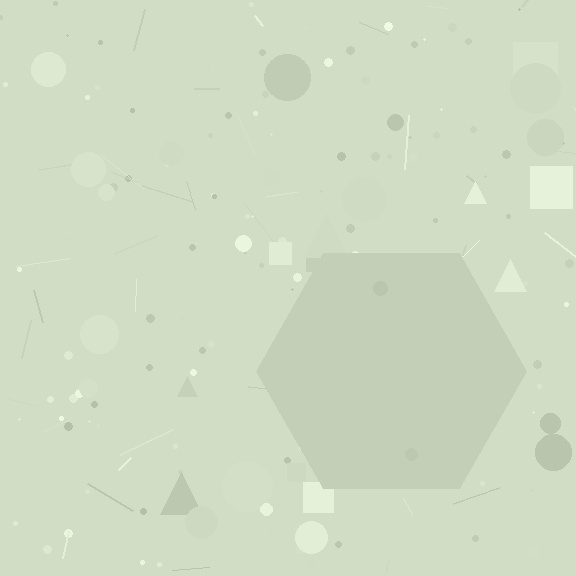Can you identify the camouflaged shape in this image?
The camouflaged shape is a hexagon.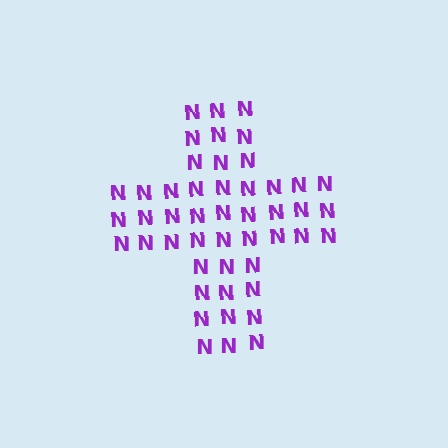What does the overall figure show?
The overall figure shows a cross.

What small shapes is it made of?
It is made of small letter N's.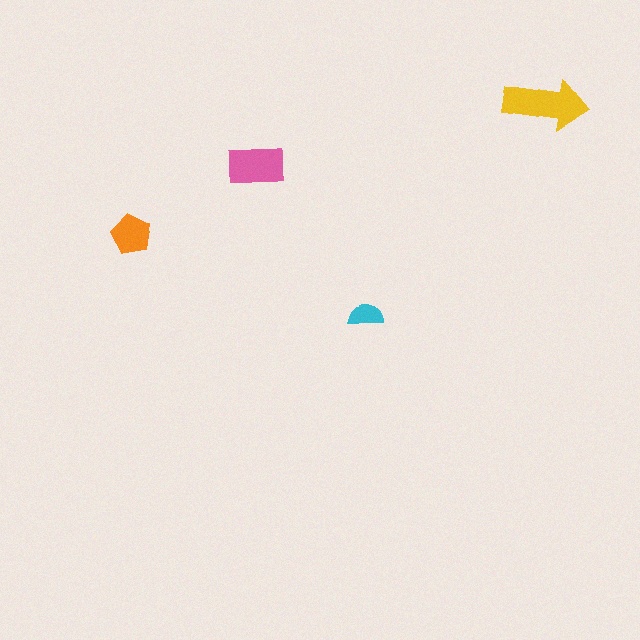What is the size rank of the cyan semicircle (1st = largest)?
4th.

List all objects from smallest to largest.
The cyan semicircle, the orange pentagon, the pink rectangle, the yellow arrow.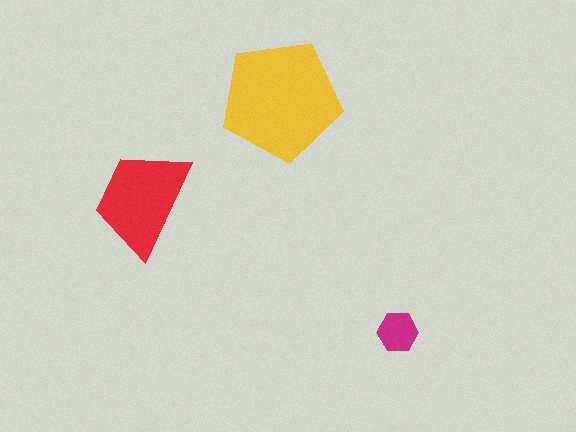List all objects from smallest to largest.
The magenta hexagon, the red trapezoid, the yellow pentagon.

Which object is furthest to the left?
The red trapezoid is leftmost.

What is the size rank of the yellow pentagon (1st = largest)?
1st.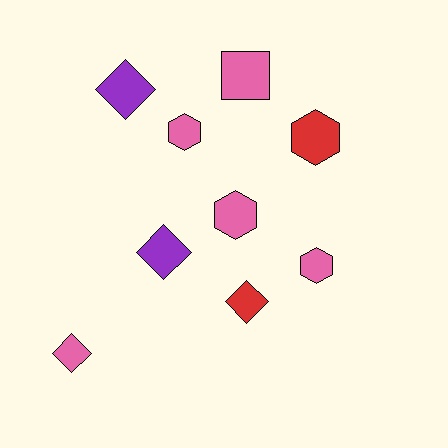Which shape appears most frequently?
Hexagon, with 4 objects.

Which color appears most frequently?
Pink, with 5 objects.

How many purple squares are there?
There are no purple squares.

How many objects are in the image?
There are 9 objects.